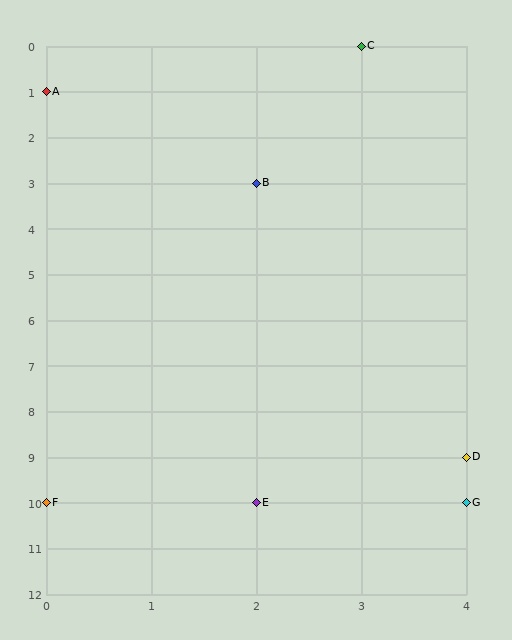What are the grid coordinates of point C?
Point C is at grid coordinates (3, 0).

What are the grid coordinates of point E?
Point E is at grid coordinates (2, 10).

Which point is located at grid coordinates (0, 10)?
Point F is at (0, 10).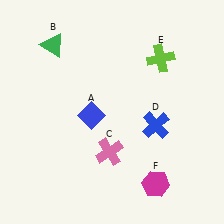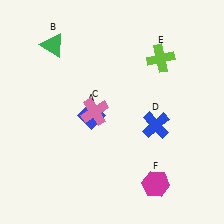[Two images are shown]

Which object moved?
The pink cross (C) moved up.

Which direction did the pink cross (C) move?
The pink cross (C) moved up.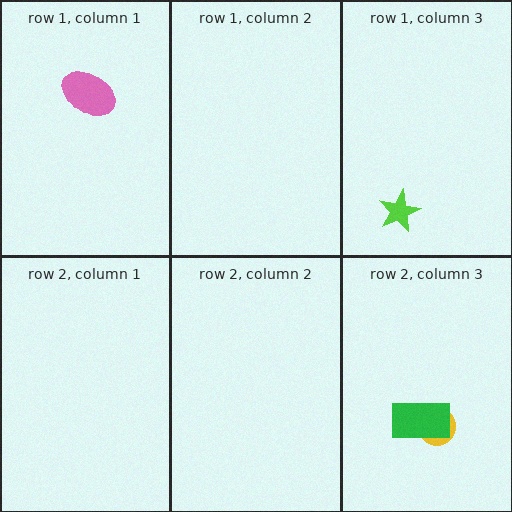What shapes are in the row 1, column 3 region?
The lime star.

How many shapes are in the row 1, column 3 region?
1.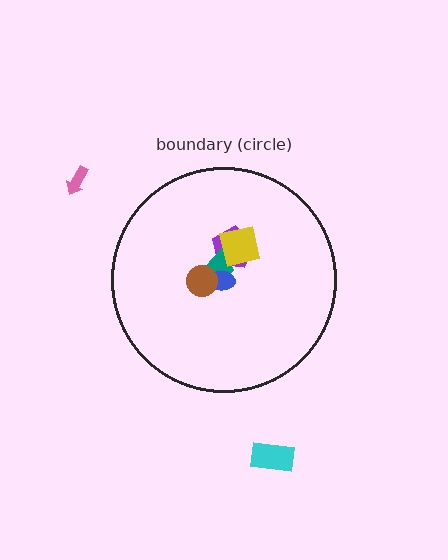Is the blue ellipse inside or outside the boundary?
Inside.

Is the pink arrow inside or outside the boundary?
Outside.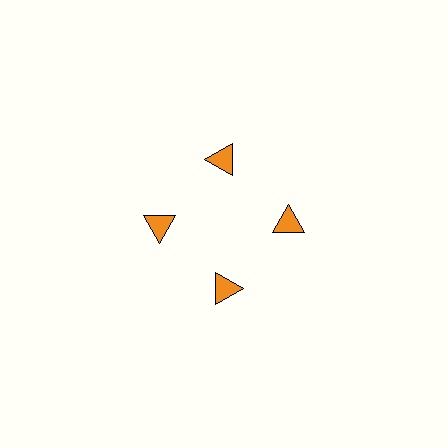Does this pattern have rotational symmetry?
Yes, this pattern has 4-fold rotational symmetry. It looks the same after rotating 90 degrees around the center.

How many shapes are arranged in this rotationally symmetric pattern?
There are 4 shapes, arranged in 4 groups of 1.